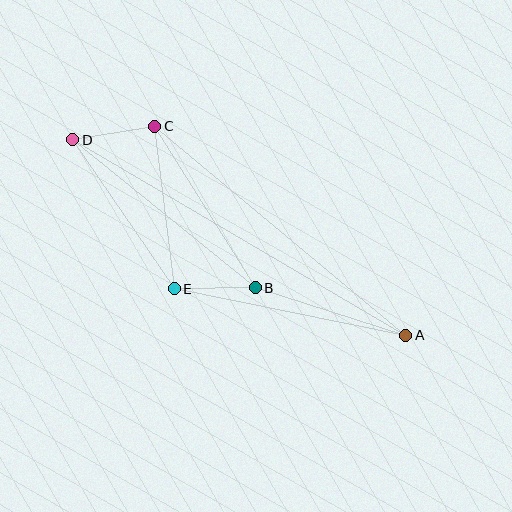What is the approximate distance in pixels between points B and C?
The distance between B and C is approximately 190 pixels.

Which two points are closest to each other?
Points B and E are closest to each other.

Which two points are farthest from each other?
Points A and D are farthest from each other.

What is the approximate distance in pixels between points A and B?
The distance between A and B is approximately 158 pixels.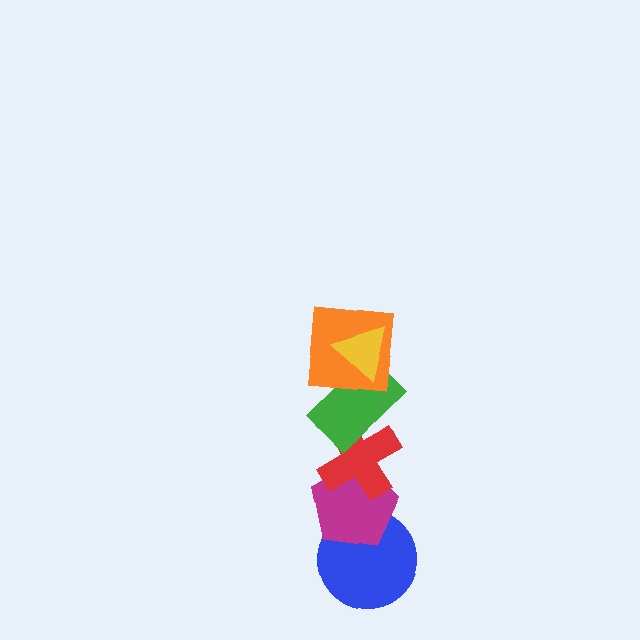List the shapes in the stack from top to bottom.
From top to bottom: the yellow triangle, the orange square, the green rectangle, the red cross, the magenta pentagon, the blue circle.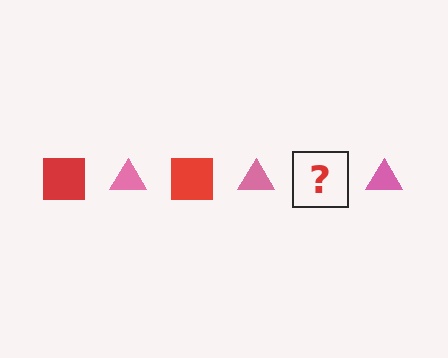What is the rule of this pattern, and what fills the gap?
The rule is that the pattern alternates between red square and pink triangle. The gap should be filled with a red square.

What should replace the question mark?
The question mark should be replaced with a red square.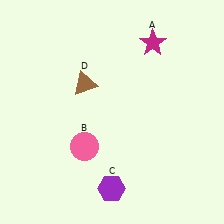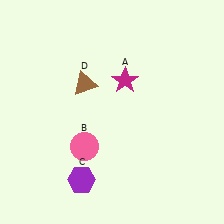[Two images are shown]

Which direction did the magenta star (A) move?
The magenta star (A) moved down.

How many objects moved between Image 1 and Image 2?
2 objects moved between the two images.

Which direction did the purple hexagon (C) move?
The purple hexagon (C) moved left.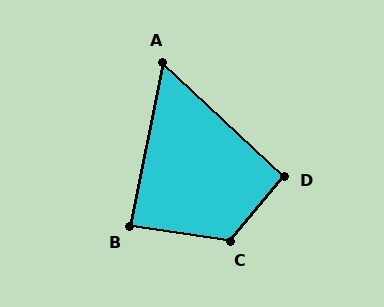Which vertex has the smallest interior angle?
A, at approximately 58 degrees.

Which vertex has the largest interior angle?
C, at approximately 122 degrees.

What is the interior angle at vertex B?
Approximately 87 degrees (approximately right).